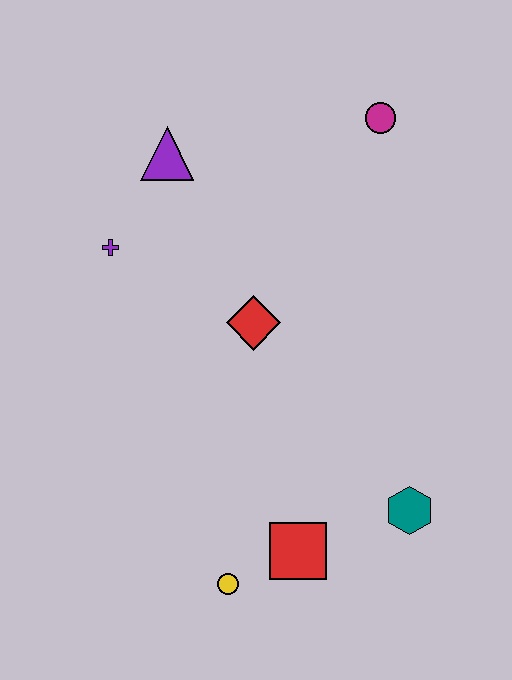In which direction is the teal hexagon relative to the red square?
The teal hexagon is to the right of the red square.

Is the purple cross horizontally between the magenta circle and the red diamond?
No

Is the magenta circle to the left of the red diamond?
No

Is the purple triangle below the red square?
No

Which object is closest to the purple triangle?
The purple cross is closest to the purple triangle.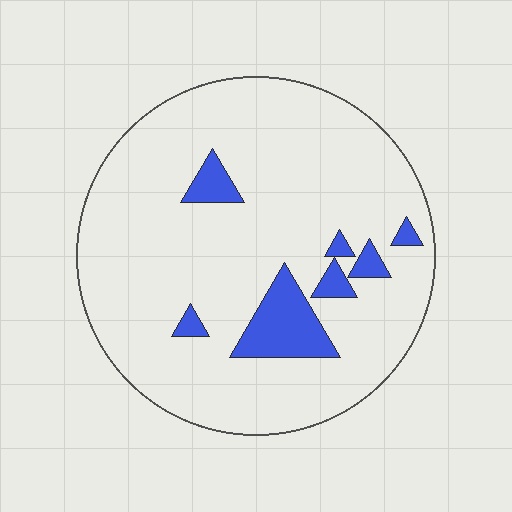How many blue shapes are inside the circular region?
7.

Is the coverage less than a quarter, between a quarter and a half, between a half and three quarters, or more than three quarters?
Less than a quarter.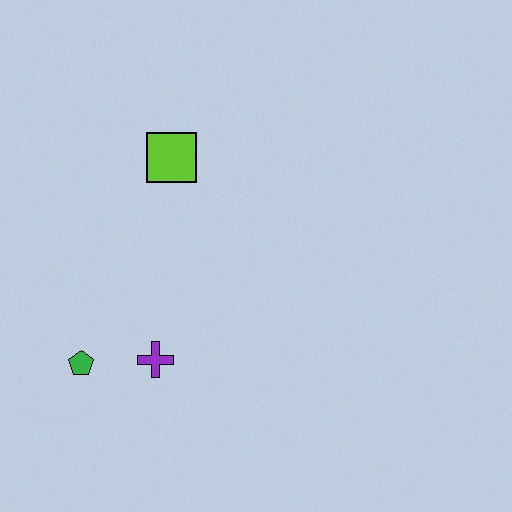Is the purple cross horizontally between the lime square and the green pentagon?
Yes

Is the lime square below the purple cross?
No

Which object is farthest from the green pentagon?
The lime square is farthest from the green pentagon.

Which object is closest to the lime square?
The purple cross is closest to the lime square.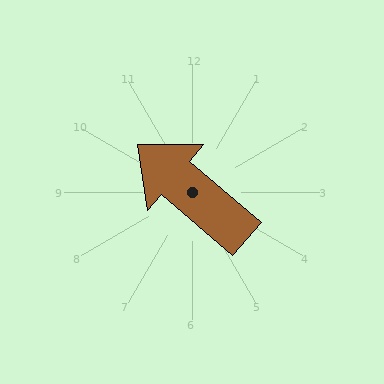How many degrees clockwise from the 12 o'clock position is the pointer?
Approximately 311 degrees.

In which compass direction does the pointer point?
Northwest.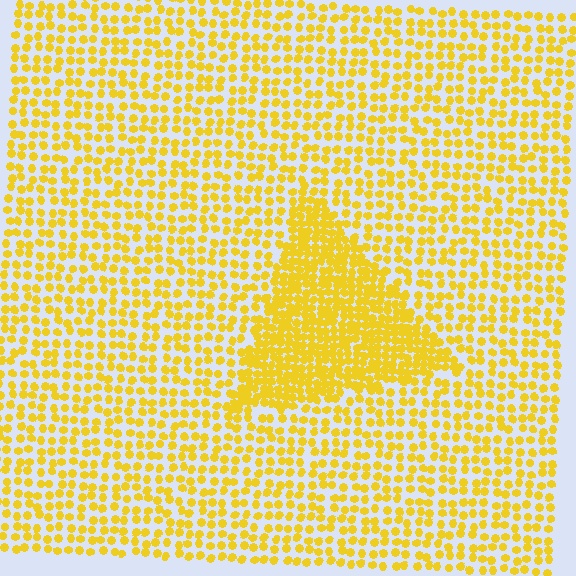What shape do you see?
I see a triangle.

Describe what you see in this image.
The image contains small yellow elements arranged at two different densities. A triangle-shaped region is visible where the elements are more densely packed than the surrounding area.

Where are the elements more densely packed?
The elements are more densely packed inside the triangle boundary.